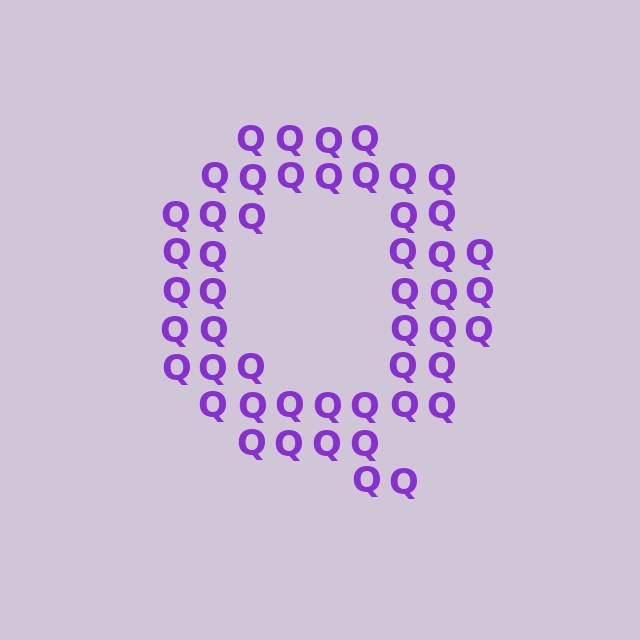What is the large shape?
The large shape is the letter Q.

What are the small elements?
The small elements are letter Q's.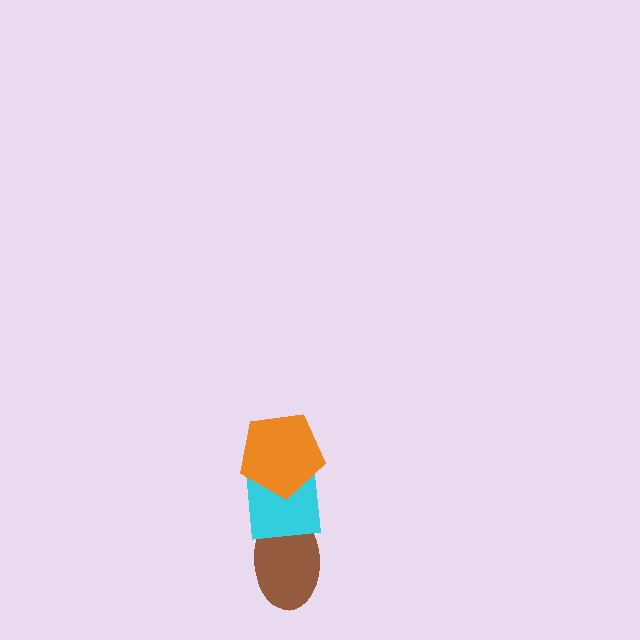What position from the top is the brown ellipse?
The brown ellipse is 3rd from the top.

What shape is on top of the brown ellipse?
The cyan square is on top of the brown ellipse.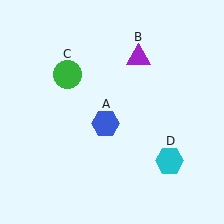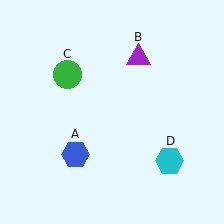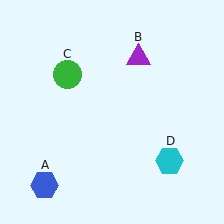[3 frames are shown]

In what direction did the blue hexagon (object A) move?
The blue hexagon (object A) moved down and to the left.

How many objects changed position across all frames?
1 object changed position: blue hexagon (object A).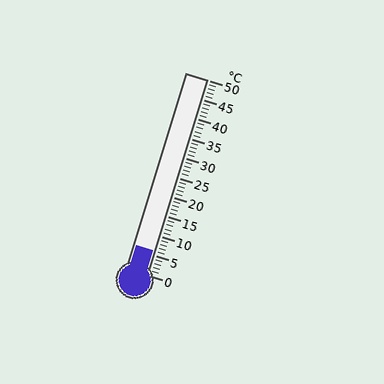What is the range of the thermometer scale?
The thermometer scale ranges from 0°C to 50°C.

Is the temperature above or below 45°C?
The temperature is below 45°C.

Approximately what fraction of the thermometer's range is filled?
The thermometer is filled to approximately 10% of its range.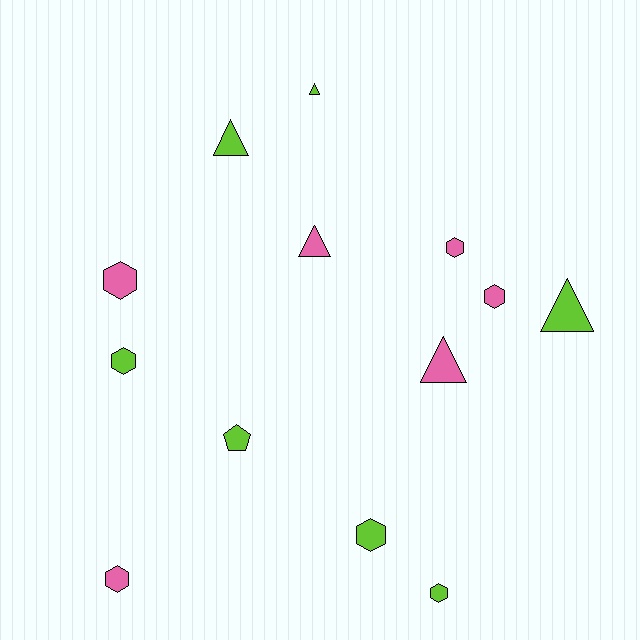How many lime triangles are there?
There are 3 lime triangles.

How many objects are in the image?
There are 13 objects.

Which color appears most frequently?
Lime, with 7 objects.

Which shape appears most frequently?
Hexagon, with 7 objects.